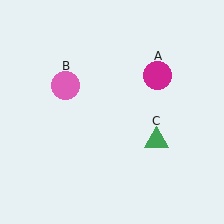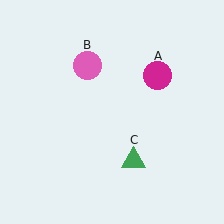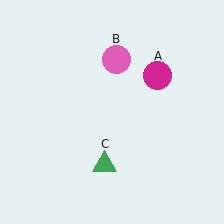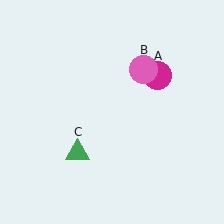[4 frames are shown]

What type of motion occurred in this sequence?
The pink circle (object B), green triangle (object C) rotated clockwise around the center of the scene.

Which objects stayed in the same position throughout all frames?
Magenta circle (object A) remained stationary.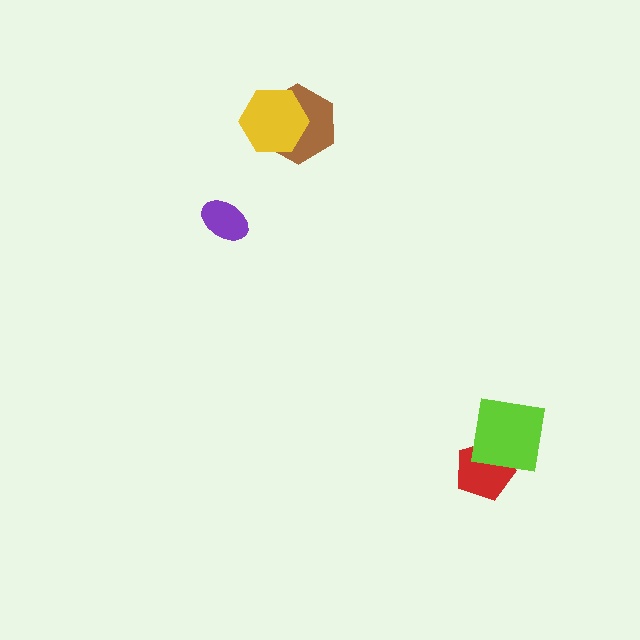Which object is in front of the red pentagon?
The lime square is in front of the red pentagon.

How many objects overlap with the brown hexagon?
1 object overlaps with the brown hexagon.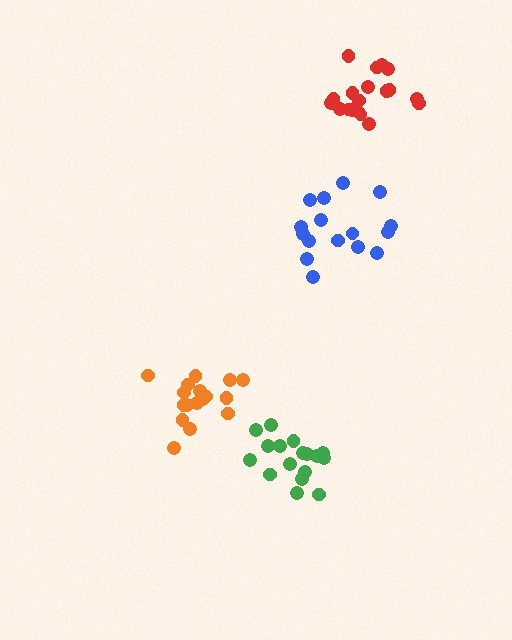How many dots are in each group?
Group 1: 16 dots, Group 2: 17 dots, Group 3: 19 dots, Group 4: 17 dots (69 total).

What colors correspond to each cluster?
The clusters are colored: blue, orange, red, green.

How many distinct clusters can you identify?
There are 4 distinct clusters.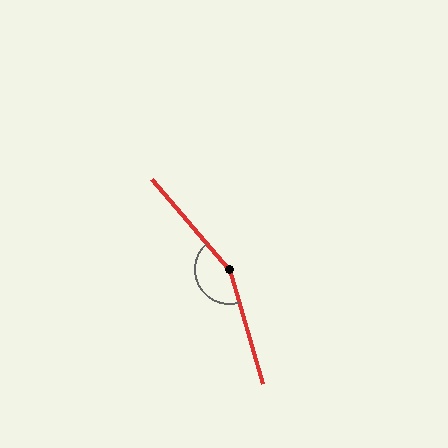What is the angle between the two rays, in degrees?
Approximately 156 degrees.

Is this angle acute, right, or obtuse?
It is obtuse.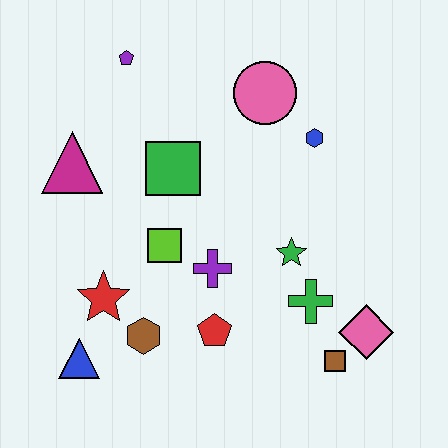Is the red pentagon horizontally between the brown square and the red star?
Yes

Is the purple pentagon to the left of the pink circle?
Yes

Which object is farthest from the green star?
The purple pentagon is farthest from the green star.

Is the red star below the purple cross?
Yes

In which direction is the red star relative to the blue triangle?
The red star is above the blue triangle.